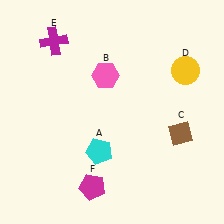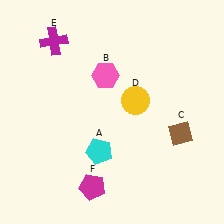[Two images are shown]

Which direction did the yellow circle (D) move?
The yellow circle (D) moved left.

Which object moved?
The yellow circle (D) moved left.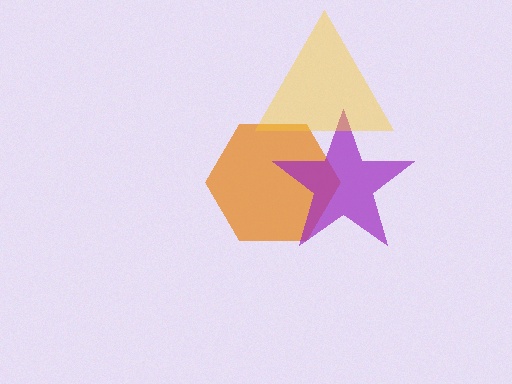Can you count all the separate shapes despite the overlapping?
Yes, there are 3 separate shapes.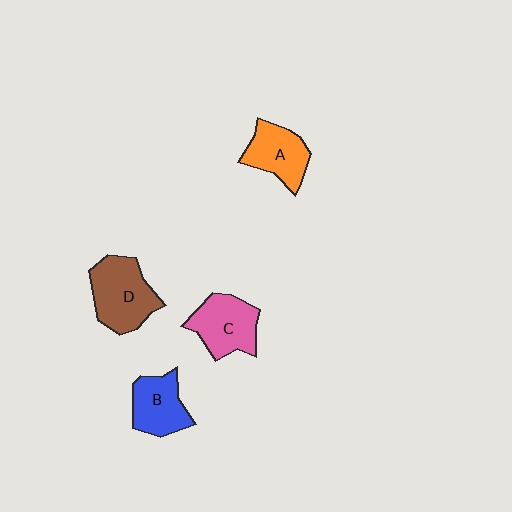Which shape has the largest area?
Shape D (brown).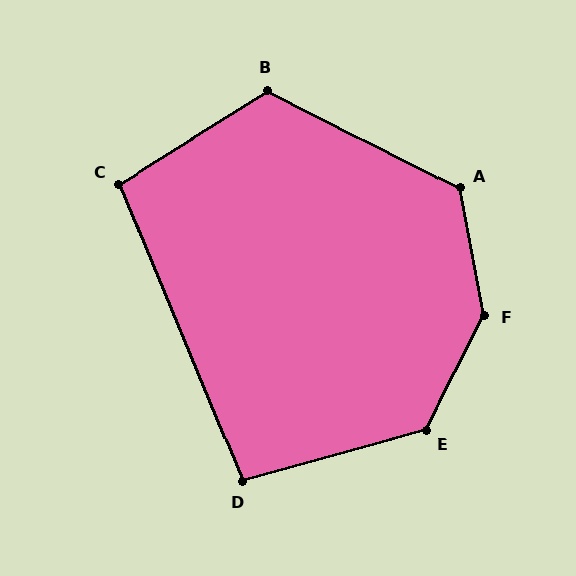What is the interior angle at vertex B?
Approximately 121 degrees (obtuse).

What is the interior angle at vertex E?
Approximately 132 degrees (obtuse).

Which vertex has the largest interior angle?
F, at approximately 142 degrees.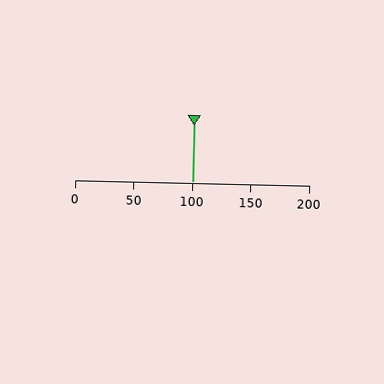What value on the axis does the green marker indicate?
The marker indicates approximately 100.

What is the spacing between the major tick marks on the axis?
The major ticks are spaced 50 apart.